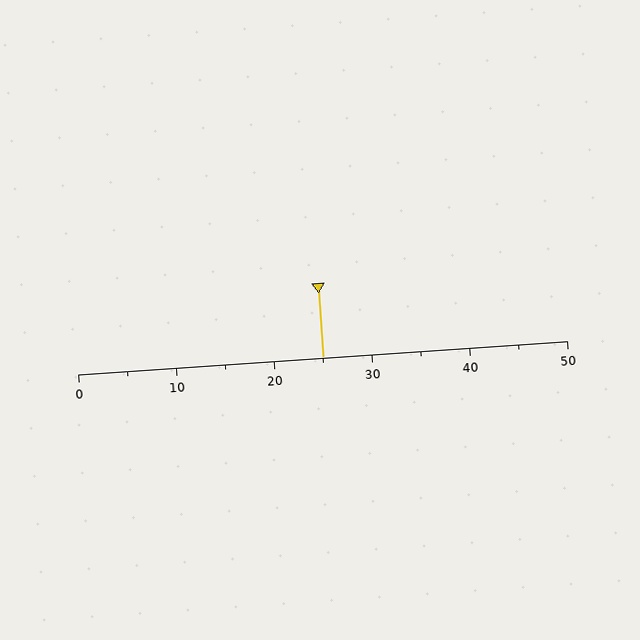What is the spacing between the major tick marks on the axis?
The major ticks are spaced 10 apart.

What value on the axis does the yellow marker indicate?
The marker indicates approximately 25.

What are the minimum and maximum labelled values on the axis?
The axis runs from 0 to 50.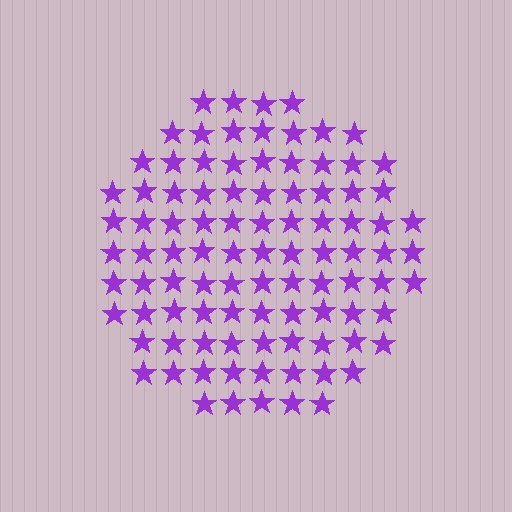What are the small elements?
The small elements are stars.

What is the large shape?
The large shape is a circle.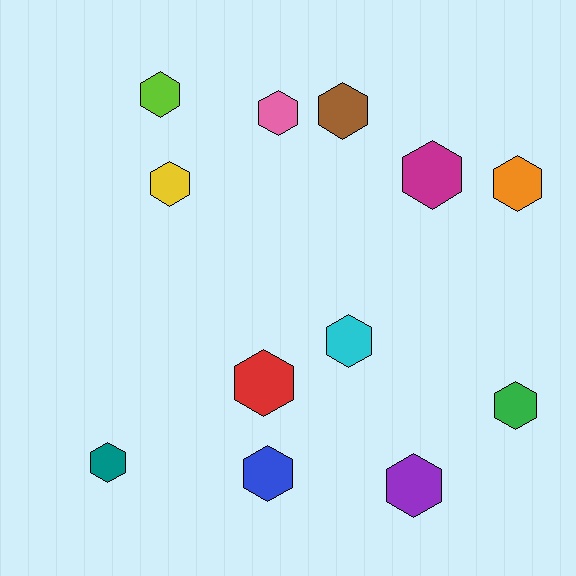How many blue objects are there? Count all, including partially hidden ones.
There is 1 blue object.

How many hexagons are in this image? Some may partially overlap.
There are 12 hexagons.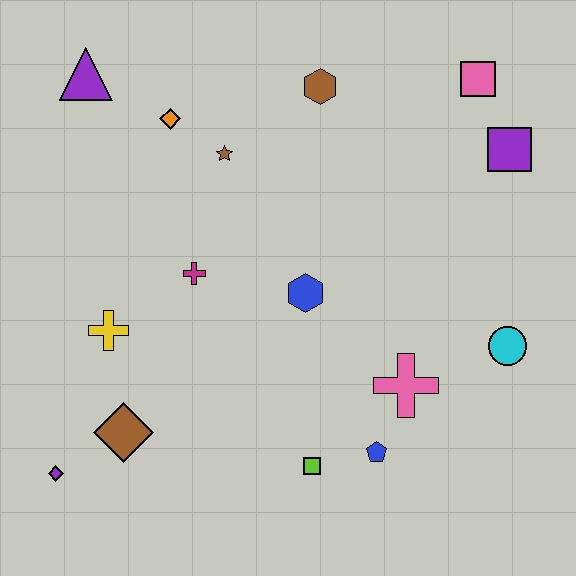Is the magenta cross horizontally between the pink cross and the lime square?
No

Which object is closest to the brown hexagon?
The brown star is closest to the brown hexagon.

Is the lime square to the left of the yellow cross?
No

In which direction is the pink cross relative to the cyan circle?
The pink cross is to the left of the cyan circle.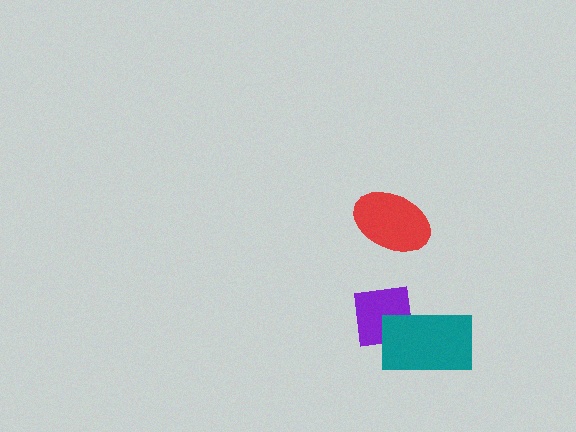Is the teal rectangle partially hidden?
No, no other shape covers it.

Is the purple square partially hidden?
Yes, it is partially covered by another shape.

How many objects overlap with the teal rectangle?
1 object overlaps with the teal rectangle.